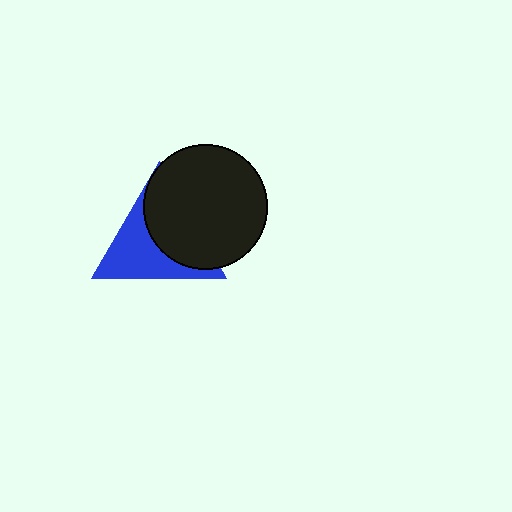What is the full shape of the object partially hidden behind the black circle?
The partially hidden object is a blue triangle.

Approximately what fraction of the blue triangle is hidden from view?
Roughly 50% of the blue triangle is hidden behind the black circle.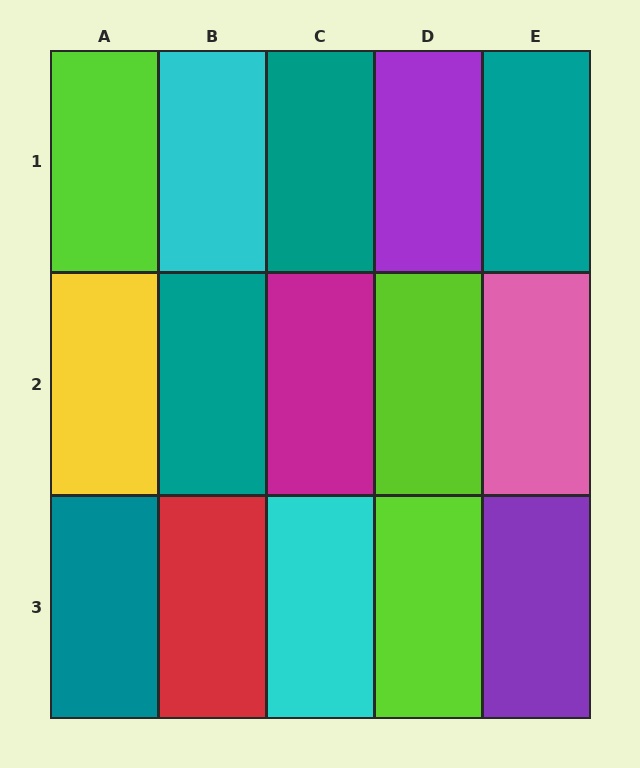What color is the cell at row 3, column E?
Purple.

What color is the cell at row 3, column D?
Lime.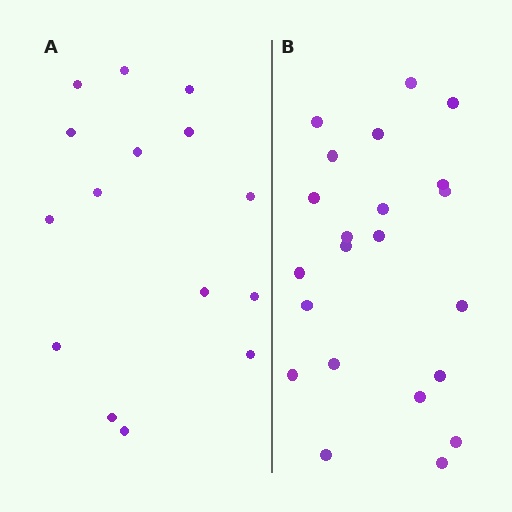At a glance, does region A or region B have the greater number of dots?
Region B (the right region) has more dots.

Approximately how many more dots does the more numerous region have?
Region B has roughly 8 or so more dots than region A.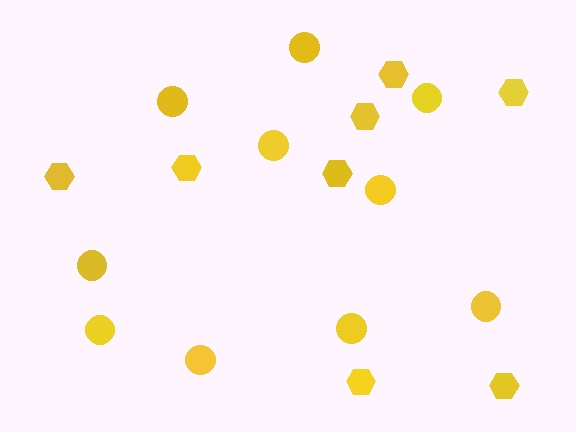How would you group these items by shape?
There are 2 groups: one group of circles (10) and one group of hexagons (8).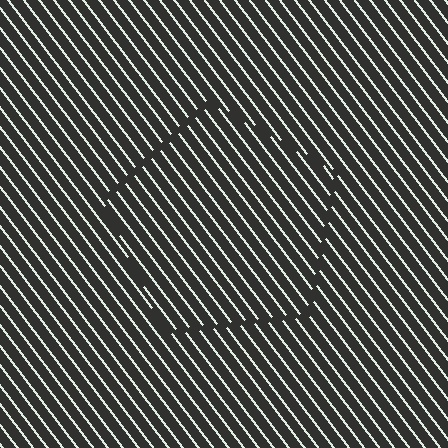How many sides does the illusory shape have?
5 sides — the line-ends trace a pentagon.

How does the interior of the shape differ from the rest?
The interior of the shape contains the same grating, shifted by half a period — the contour is defined by the phase discontinuity where line-ends from the inner and outer gratings abut.